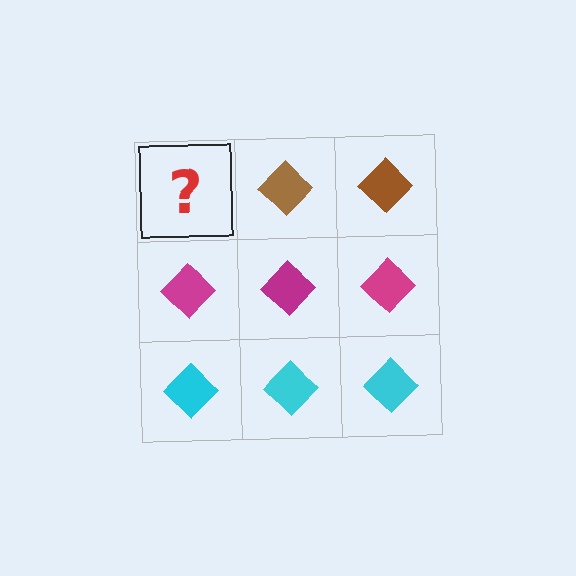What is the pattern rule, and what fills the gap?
The rule is that each row has a consistent color. The gap should be filled with a brown diamond.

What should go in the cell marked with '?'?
The missing cell should contain a brown diamond.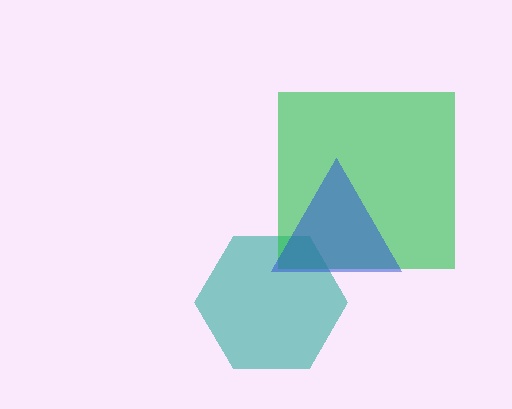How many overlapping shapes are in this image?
There are 3 overlapping shapes in the image.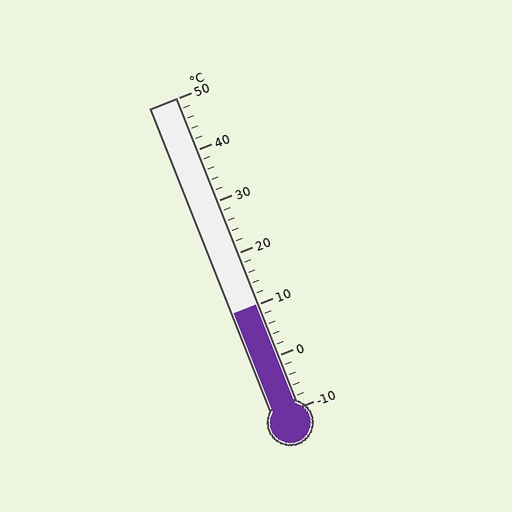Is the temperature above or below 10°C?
The temperature is at 10°C.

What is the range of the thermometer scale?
The thermometer scale ranges from -10°C to 50°C.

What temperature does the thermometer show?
The thermometer shows approximately 10°C.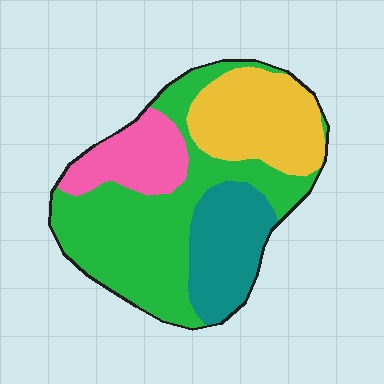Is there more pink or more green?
Green.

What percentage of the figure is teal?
Teal covers about 20% of the figure.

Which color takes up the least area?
Pink, at roughly 15%.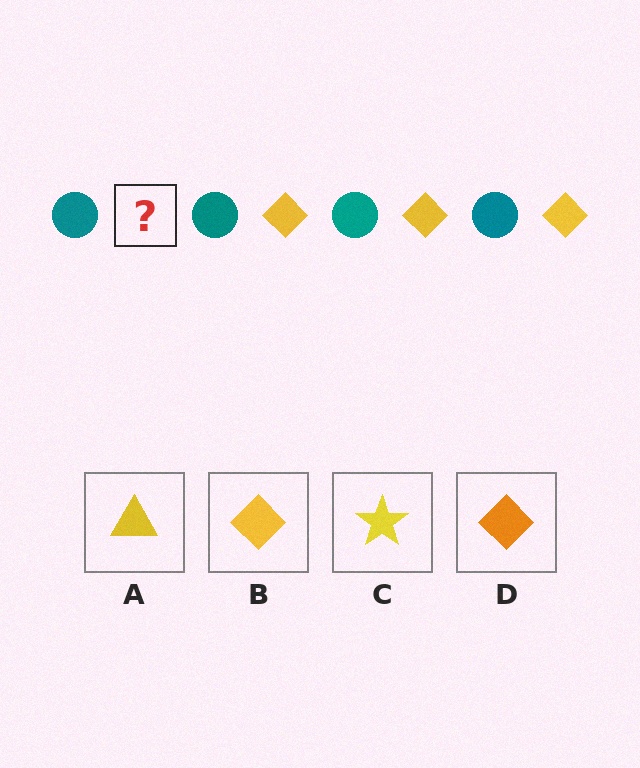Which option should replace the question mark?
Option B.